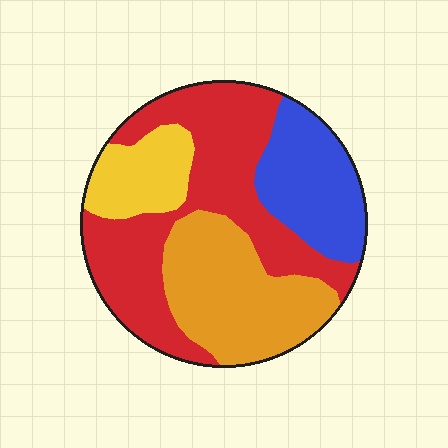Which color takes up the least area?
Yellow, at roughly 10%.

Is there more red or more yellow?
Red.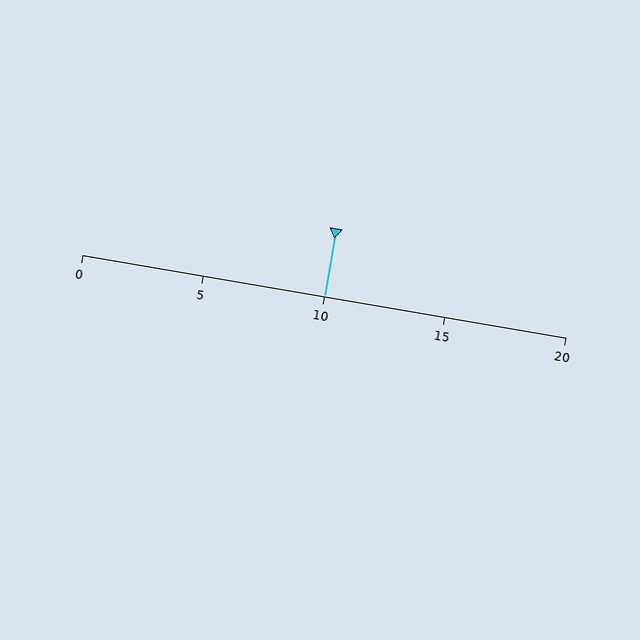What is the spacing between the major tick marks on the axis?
The major ticks are spaced 5 apart.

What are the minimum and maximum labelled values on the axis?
The axis runs from 0 to 20.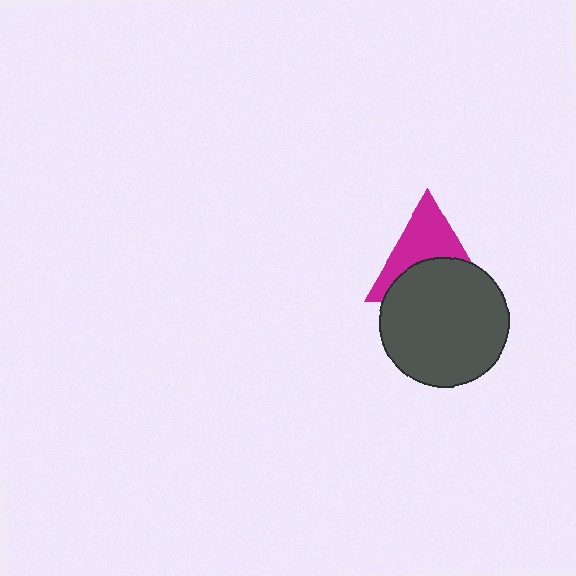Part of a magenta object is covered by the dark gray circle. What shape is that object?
It is a triangle.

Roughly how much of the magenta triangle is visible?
About half of it is visible (roughly 52%).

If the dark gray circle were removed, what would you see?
You would see the complete magenta triangle.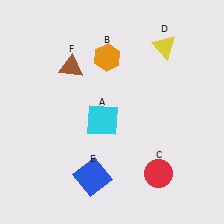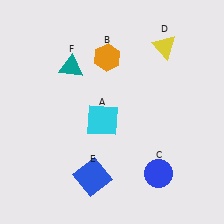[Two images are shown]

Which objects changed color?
C changed from red to blue. F changed from brown to teal.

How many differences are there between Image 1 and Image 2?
There are 2 differences between the two images.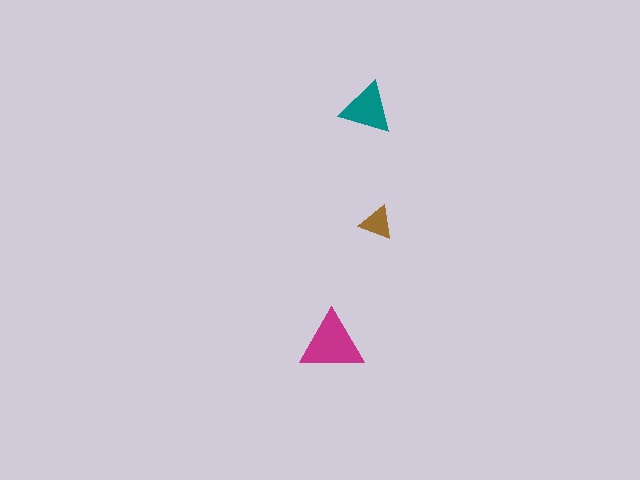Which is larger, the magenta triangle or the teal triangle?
The magenta one.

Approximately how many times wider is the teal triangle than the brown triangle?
About 1.5 times wider.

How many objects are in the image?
There are 3 objects in the image.